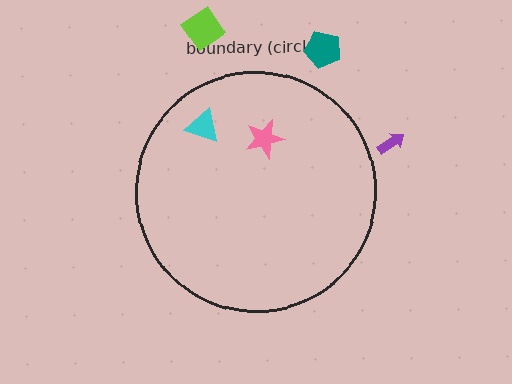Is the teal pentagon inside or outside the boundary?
Outside.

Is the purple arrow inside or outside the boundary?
Outside.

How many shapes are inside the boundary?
2 inside, 3 outside.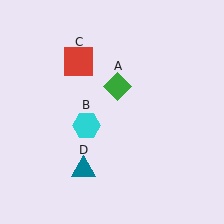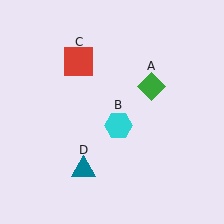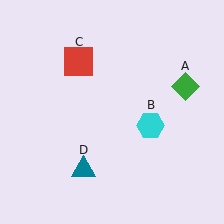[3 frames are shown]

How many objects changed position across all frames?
2 objects changed position: green diamond (object A), cyan hexagon (object B).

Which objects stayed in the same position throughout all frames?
Red square (object C) and teal triangle (object D) remained stationary.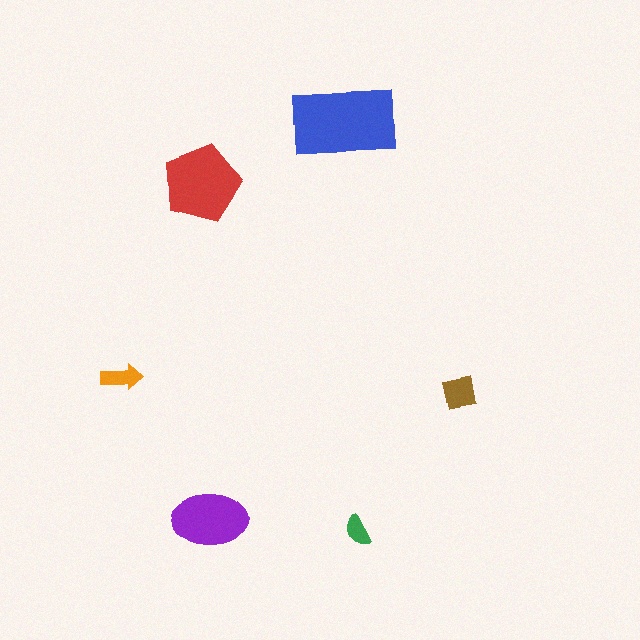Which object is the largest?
The blue rectangle.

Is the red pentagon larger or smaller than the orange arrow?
Larger.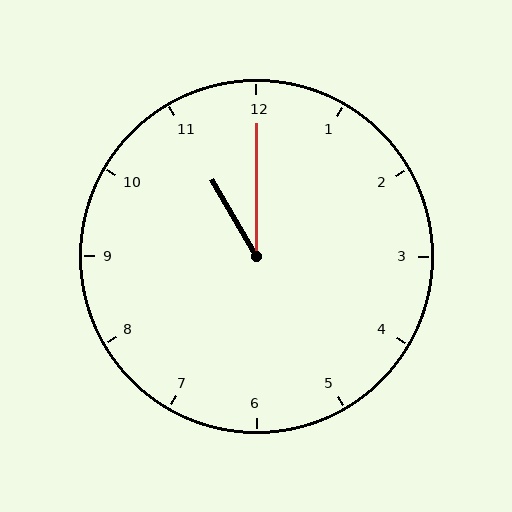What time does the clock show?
11:00.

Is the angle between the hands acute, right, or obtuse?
It is acute.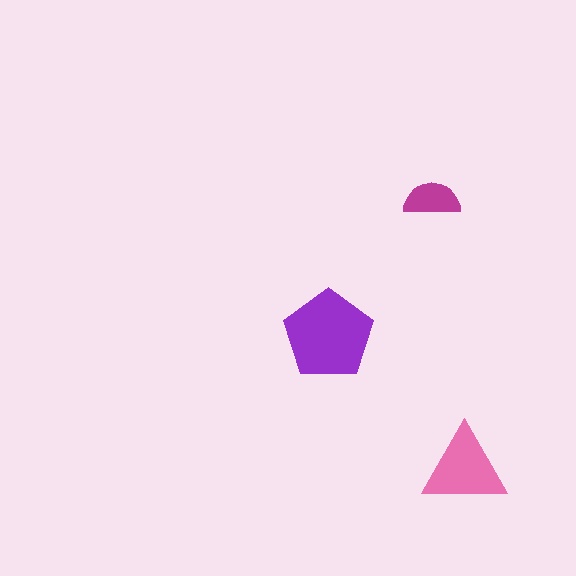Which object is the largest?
The purple pentagon.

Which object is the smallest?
The magenta semicircle.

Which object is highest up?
The magenta semicircle is topmost.